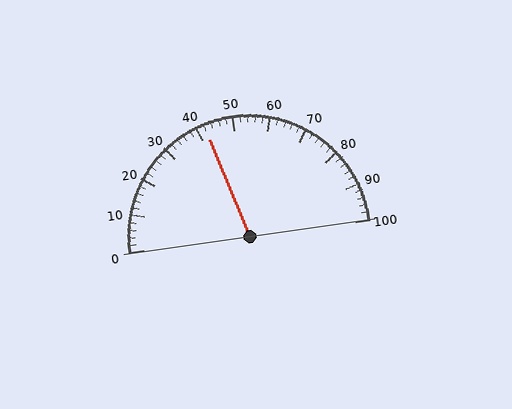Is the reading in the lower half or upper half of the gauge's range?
The reading is in the lower half of the range (0 to 100).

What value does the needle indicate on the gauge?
The needle indicates approximately 42.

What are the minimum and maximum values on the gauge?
The gauge ranges from 0 to 100.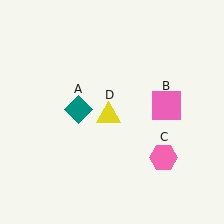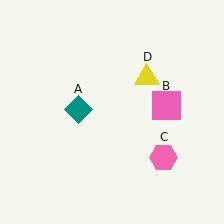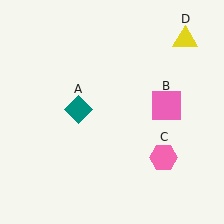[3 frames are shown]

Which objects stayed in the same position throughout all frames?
Teal diamond (object A) and pink square (object B) and pink hexagon (object C) remained stationary.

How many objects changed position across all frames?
1 object changed position: yellow triangle (object D).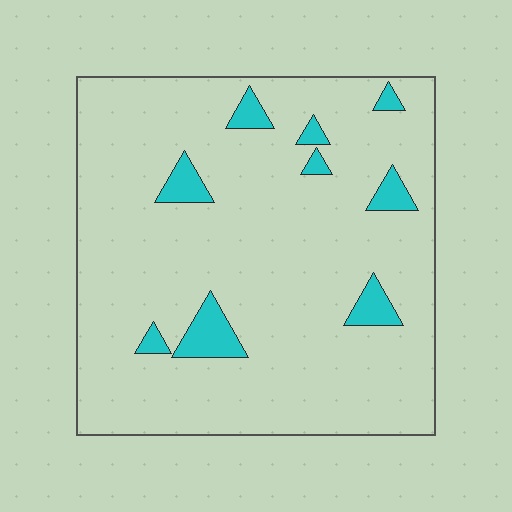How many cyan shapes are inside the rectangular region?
9.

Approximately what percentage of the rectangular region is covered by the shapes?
Approximately 10%.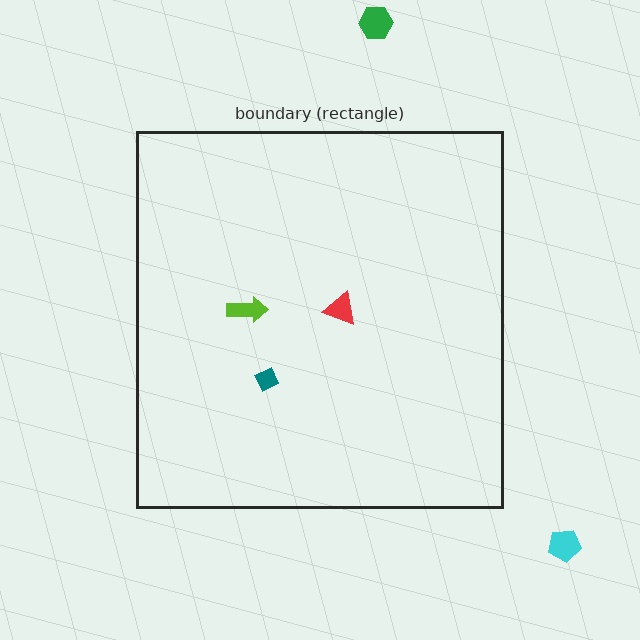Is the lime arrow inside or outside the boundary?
Inside.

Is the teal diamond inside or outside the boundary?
Inside.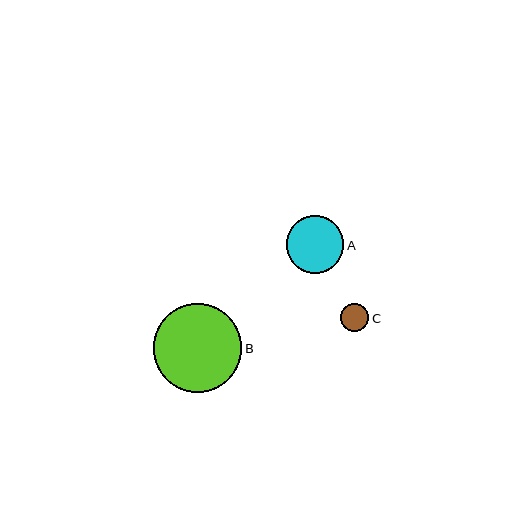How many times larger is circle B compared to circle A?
Circle B is approximately 1.5 times the size of circle A.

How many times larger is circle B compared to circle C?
Circle B is approximately 3.2 times the size of circle C.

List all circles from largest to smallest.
From largest to smallest: B, A, C.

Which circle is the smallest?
Circle C is the smallest with a size of approximately 28 pixels.